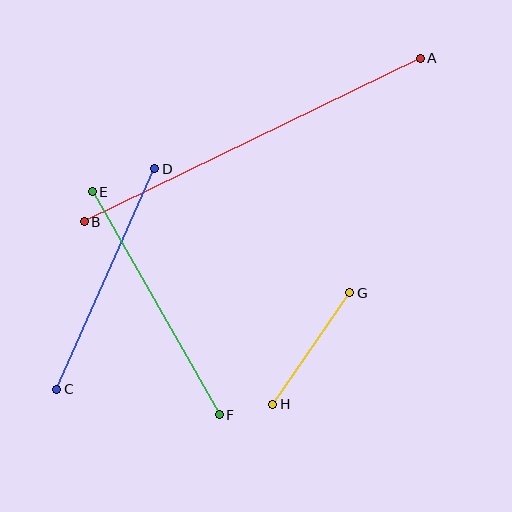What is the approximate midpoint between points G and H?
The midpoint is at approximately (311, 348) pixels.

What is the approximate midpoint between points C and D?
The midpoint is at approximately (106, 279) pixels.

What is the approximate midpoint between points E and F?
The midpoint is at approximately (156, 303) pixels.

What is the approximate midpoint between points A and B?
The midpoint is at approximately (252, 140) pixels.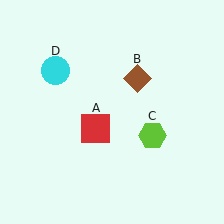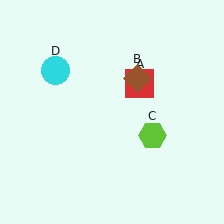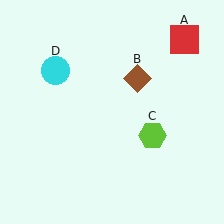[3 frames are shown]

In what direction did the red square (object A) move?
The red square (object A) moved up and to the right.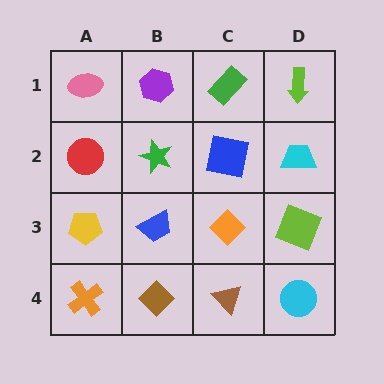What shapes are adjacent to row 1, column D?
A cyan trapezoid (row 2, column D), a green rectangle (row 1, column C).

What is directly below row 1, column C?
A blue square.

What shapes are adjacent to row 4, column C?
An orange diamond (row 3, column C), a brown diamond (row 4, column B), a cyan circle (row 4, column D).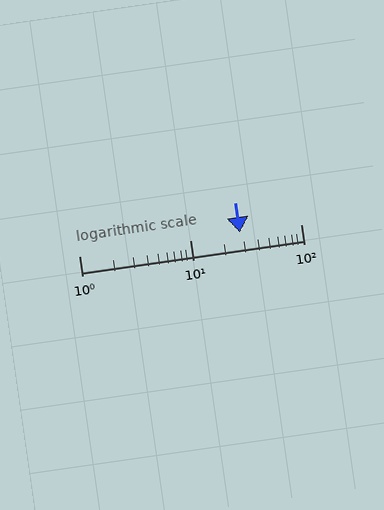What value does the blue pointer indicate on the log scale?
The pointer indicates approximately 28.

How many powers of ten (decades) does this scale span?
The scale spans 2 decades, from 1 to 100.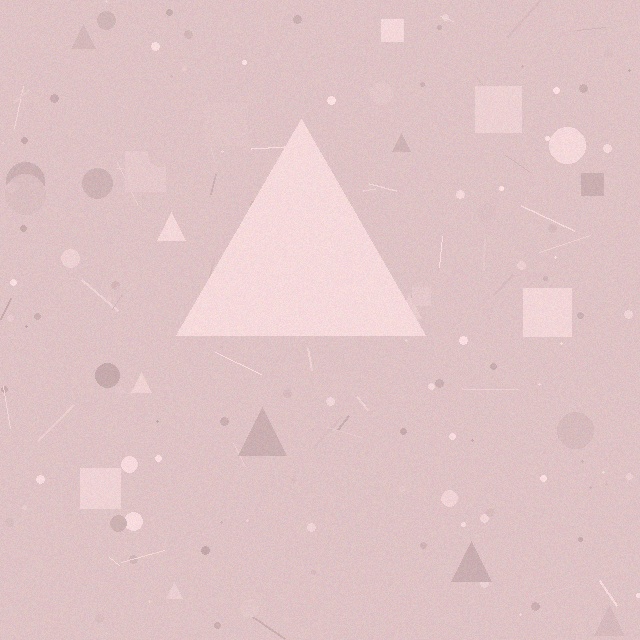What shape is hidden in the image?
A triangle is hidden in the image.